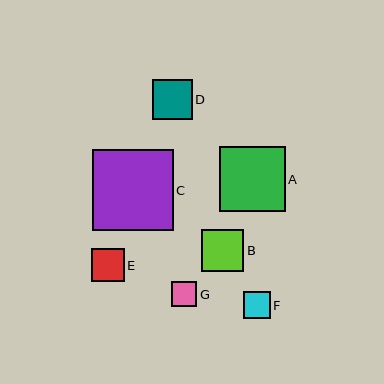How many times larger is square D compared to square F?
Square D is approximately 1.4 times the size of square F.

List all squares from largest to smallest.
From largest to smallest: C, A, B, D, E, F, G.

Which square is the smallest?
Square G is the smallest with a size of approximately 25 pixels.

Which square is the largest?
Square C is the largest with a size of approximately 81 pixels.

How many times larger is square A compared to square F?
Square A is approximately 2.4 times the size of square F.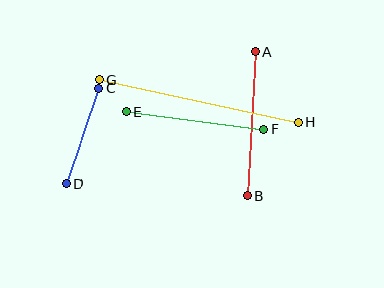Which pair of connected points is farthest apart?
Points G and H are farthest apart.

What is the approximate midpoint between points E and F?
The midpoint is at approximately (195, 121) pixels.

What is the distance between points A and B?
The distance is approximately 144 pixels.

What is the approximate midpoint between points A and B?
The midpoint is at approximately (251, 124) pixels.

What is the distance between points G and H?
The distance is approximately 204 pixels.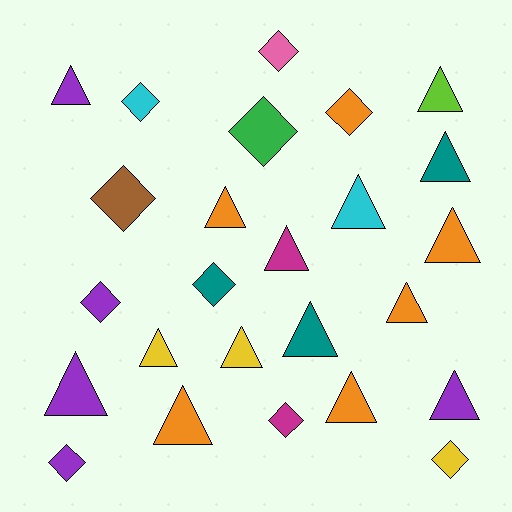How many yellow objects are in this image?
There are 3 yellow objects.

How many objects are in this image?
There are 25 objects.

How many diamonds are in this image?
There are 10 diamonds.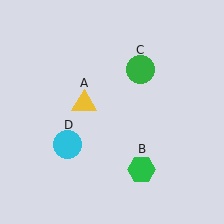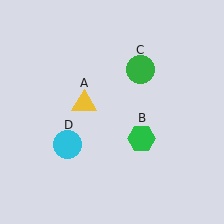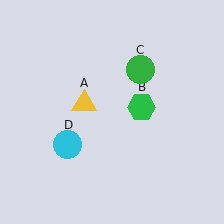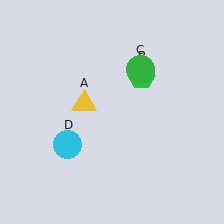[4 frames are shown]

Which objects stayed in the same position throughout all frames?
Yellow triangle (object A) and green circle (object C) and cyan circle (object D) remained stationary.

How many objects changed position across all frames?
1 object changed position: green hexagon (object B).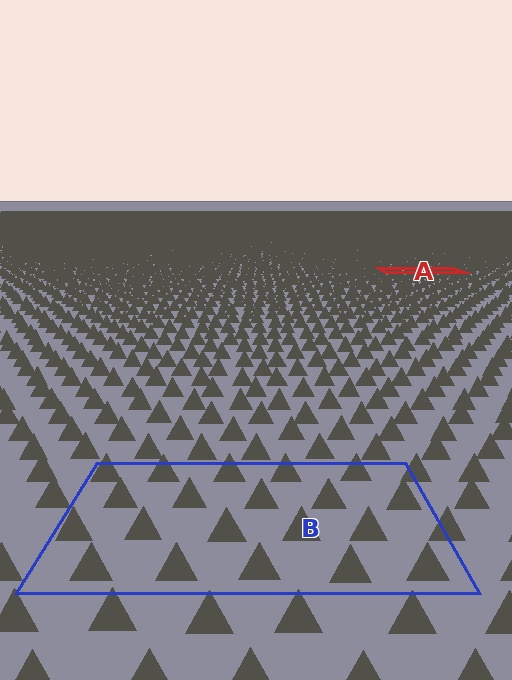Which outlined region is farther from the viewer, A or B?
Region A is farther from the viewer — the texture elements inside it appear smaller and more densely packed.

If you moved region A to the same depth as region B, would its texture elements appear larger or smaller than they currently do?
They would appear larger. At a closer depth, the same texture elements are projected at a bigger on-screen size.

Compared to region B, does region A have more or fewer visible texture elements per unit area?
Region A has more texture elements per unit area — they are packed more densely because it is farther away.